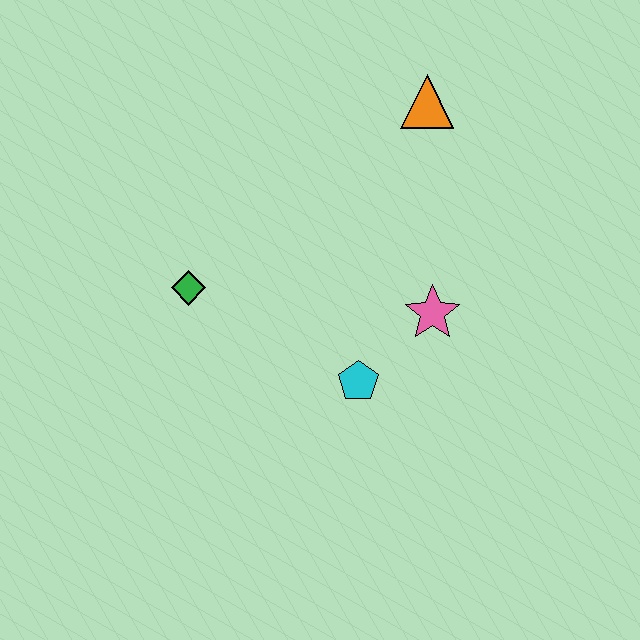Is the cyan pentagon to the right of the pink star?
No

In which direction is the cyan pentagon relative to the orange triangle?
The cyan pentagon is below the orange triangle.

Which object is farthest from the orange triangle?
The green diamond is farthest from the orange triangle.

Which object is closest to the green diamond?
The cyan pentagon is closest to the green diamond.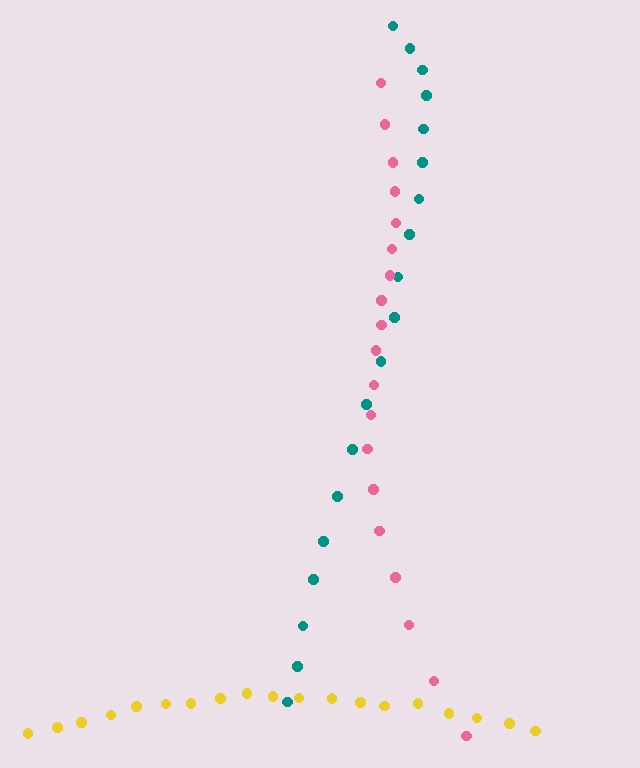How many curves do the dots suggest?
There are 3 distinct paths.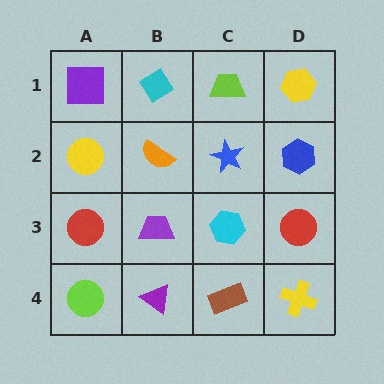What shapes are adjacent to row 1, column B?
An orange semicircle (row 2, column B), a purple square (row 1, column A), a lime trapezoid (row 1, column C).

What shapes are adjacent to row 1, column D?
A blue hexagon (row 2, column D), a lime trapezoid (row 1, column C).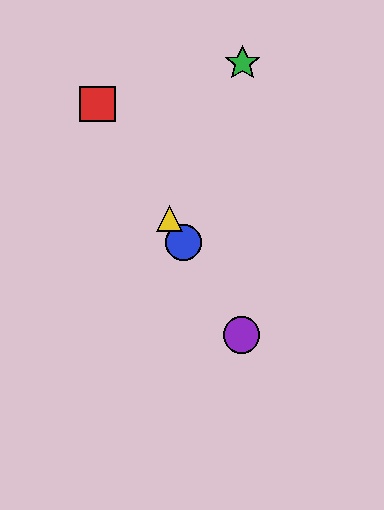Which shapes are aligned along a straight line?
The red square, the blue circle, the yellow triangle, the purple circle are aligned along a straight line.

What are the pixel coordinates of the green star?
The green star is at (242, 63).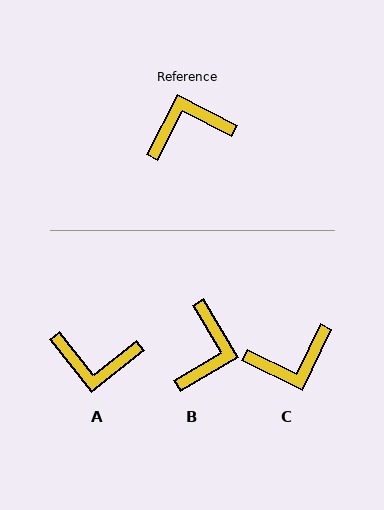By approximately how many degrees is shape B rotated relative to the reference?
Approximately 122 degrees clockwise.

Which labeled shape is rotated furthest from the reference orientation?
C, about 179 degrees away.